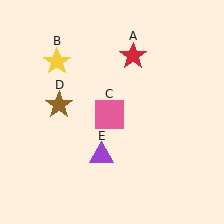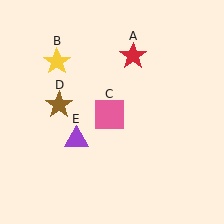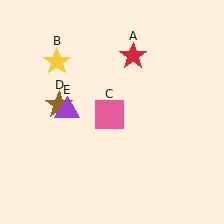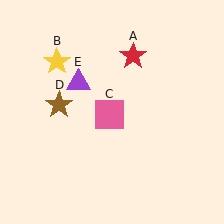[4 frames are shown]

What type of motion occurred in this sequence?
The purple triangle (object E) rotated clockwise around the center of the scene.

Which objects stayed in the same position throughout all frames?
Red star (object A) and yellow star (object B) and pink square (object C) and brown star (object D) remained stationary.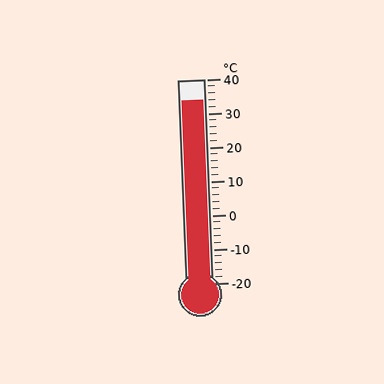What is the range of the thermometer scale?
The thermometer scale ranges from -20°C to 40°C.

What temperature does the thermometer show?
The thermometer shows approximately 34°C.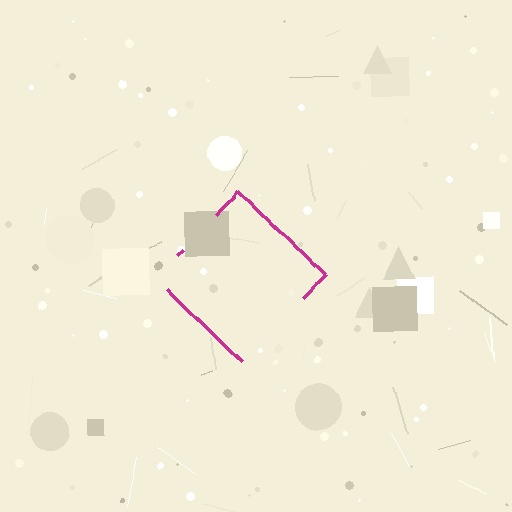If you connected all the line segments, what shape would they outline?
They would outline a diamond.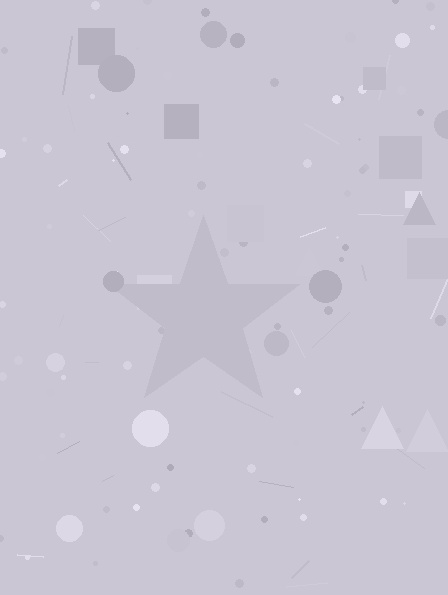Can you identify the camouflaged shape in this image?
The camouflaged shape is a star.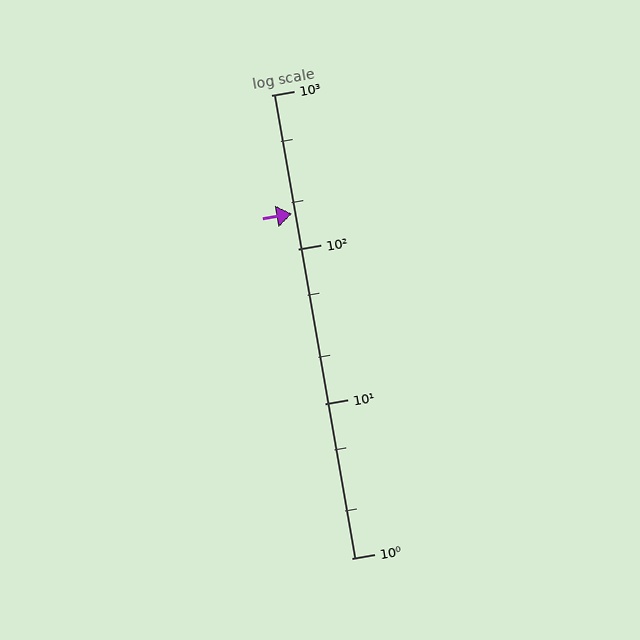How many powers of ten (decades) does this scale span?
The scale spans 3 decades, from 1 to 1000.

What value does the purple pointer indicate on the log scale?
The pointer indicates approximately 170.